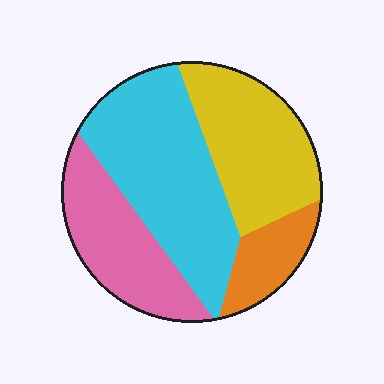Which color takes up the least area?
Orange, at roughly 10%.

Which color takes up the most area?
Cyan, at roughly 40%.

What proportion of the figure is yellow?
Yellow covers about 30% of the figure.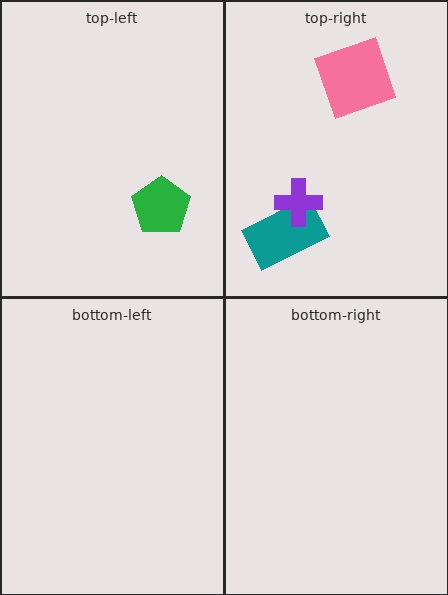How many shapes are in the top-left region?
1.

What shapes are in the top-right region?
The teal rectangle, the purple cross, the pink square.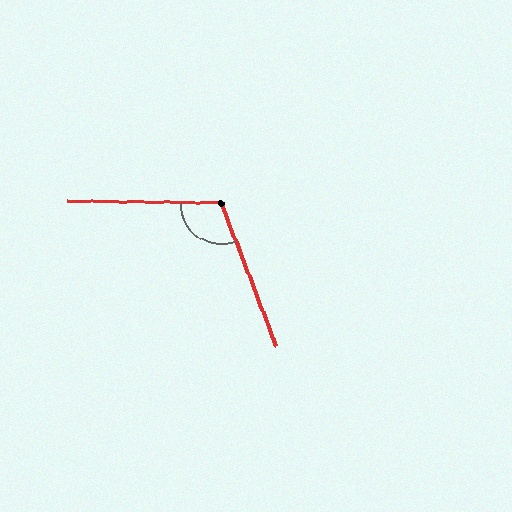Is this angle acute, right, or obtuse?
It is obtuse.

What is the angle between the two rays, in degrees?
Approximately 112 degrees.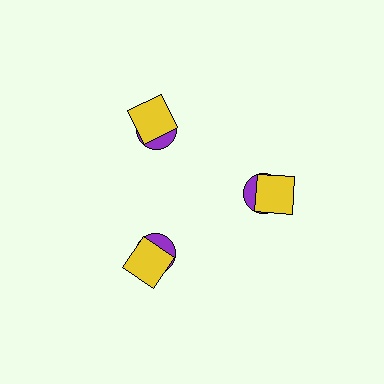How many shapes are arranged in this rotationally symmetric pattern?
There are 6 shapes, arranged in 3 groups of 2.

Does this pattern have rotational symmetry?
Yes, this pattern has 3-fold rotational symmetry. It looks the same after rotating 120 degrees around the center.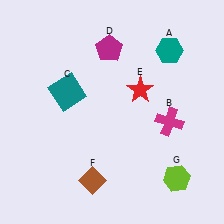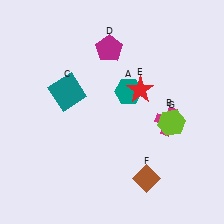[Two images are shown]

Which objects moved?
The objects that moved are: the teal hexagon (A), the brown diamond (F), the lime hexagon (G).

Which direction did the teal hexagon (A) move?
The teal hexagon (A) moved down.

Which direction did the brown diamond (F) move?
The brown diamond (F) moved right.